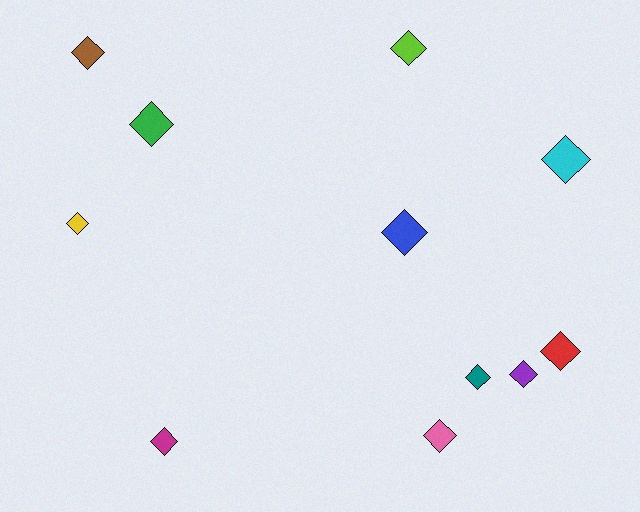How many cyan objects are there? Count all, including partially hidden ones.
There is 1 cyan object.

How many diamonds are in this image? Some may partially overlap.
There are 11 diamonds.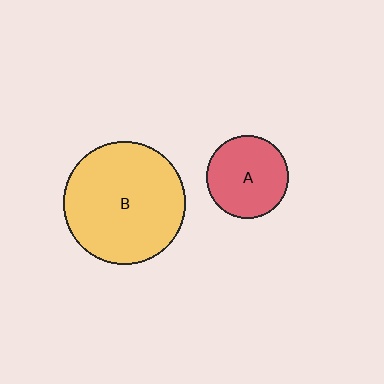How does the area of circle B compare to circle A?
Approximately 2.2 times.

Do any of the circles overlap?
No, none of the circles overlap.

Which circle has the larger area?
Circle B (yellow).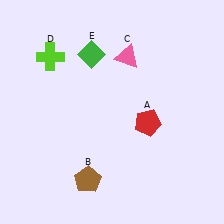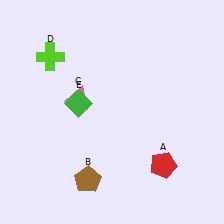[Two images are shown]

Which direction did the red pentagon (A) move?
The red pentagon (A) moved down.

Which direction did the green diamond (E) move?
The green diamond (E) moved down.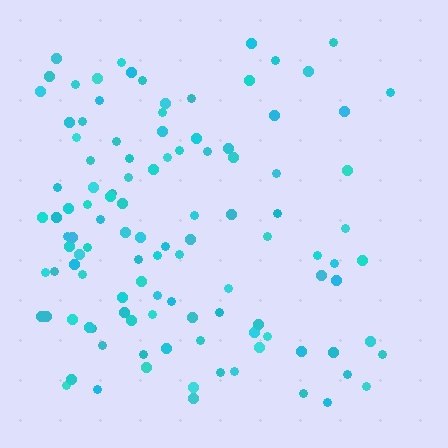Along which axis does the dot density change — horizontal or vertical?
Horizontal.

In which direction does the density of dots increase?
From right to left, with the left side densest.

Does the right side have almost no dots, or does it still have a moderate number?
Still a moderate number, just noticeably fewer than the left.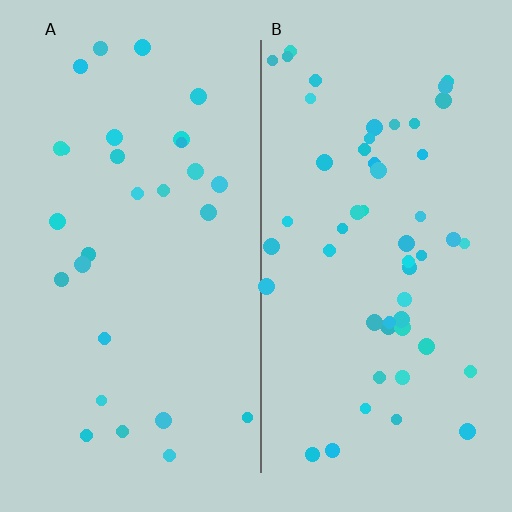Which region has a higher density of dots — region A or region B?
B (the right).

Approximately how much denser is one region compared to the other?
Approximately 1.9× — region B over region A.